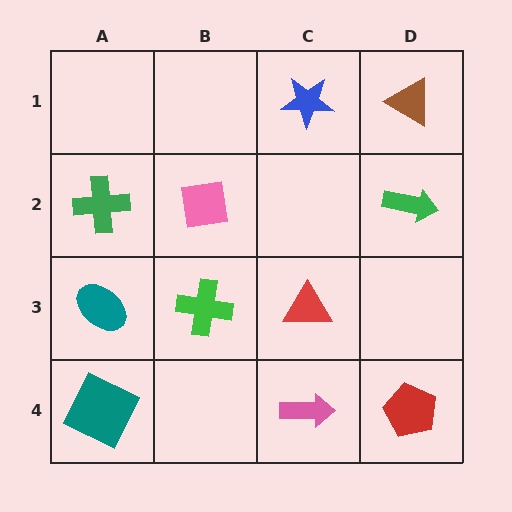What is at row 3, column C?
A red triangle.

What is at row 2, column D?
A green arrow.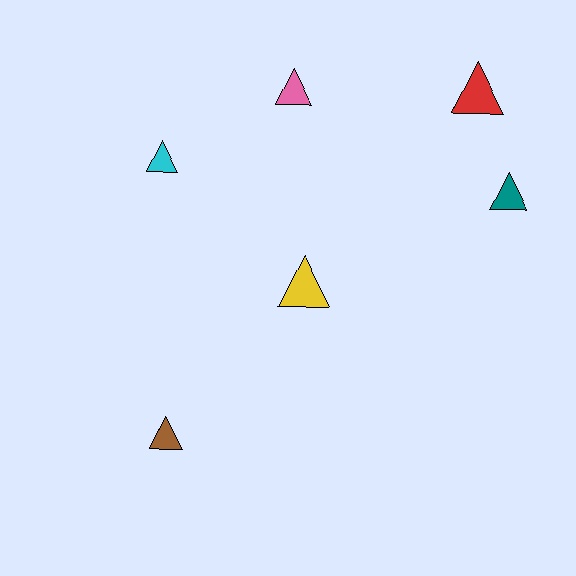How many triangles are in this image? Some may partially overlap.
There are 6 triangles.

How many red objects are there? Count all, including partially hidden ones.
There is 1 red object.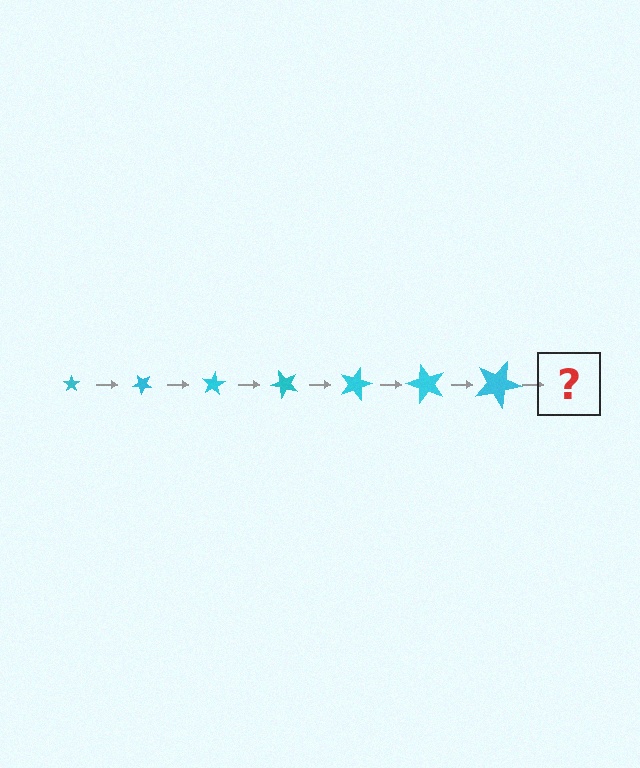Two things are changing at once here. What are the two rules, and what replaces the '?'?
The two rules are that the star grows larger each step and it rotates 40 degrees each step. The '?' should be a star, larger than the previous one and rotated 280 degrees from the start.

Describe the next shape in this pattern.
It should be a star, larger than the previous one and rotated 280 degrees from the start.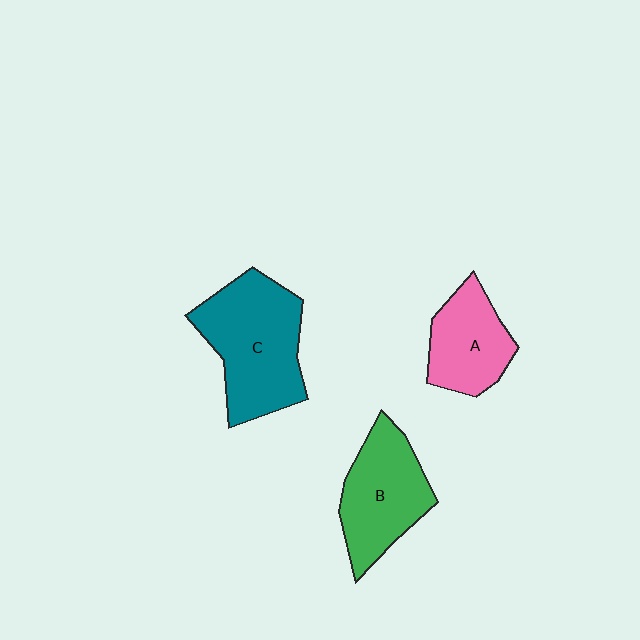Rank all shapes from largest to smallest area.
From largest to smallest: C (teal), B (green), A (pink).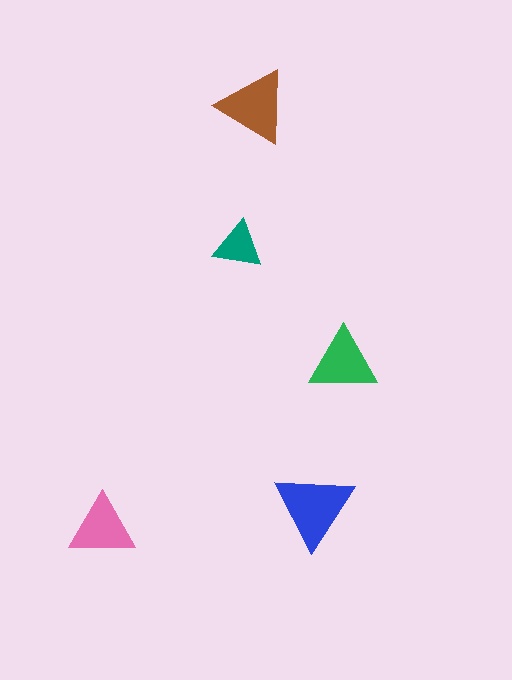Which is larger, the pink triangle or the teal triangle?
The pink one.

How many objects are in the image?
There are 5 objects in the image.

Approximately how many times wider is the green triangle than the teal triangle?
About 1.5 times wider.